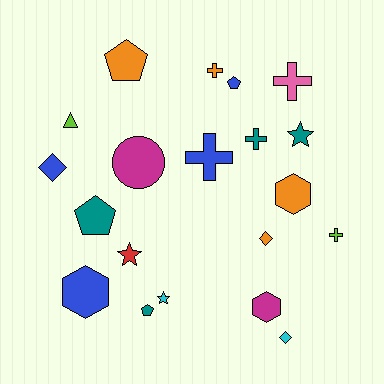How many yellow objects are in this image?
There are no yellow objects.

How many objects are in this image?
There are 20 objects.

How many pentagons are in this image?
There are 4 pentagons.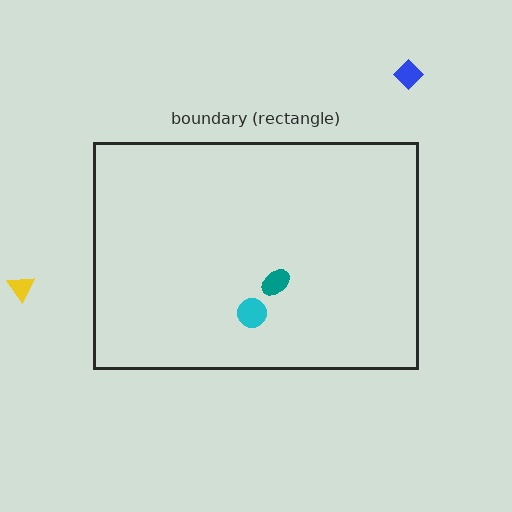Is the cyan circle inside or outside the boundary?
Inside.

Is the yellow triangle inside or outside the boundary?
Outside.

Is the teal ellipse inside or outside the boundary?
Inside.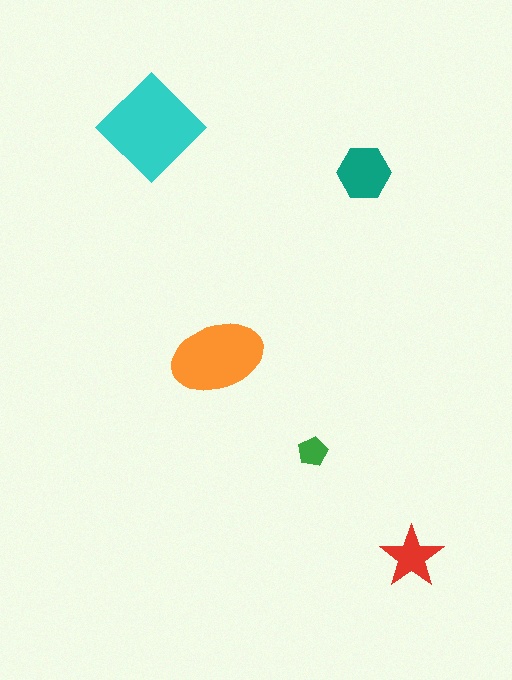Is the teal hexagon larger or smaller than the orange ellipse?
Smaller.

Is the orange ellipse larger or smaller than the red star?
Larger.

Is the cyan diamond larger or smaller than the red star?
Larger.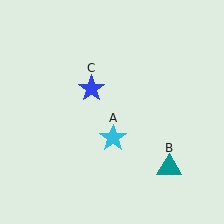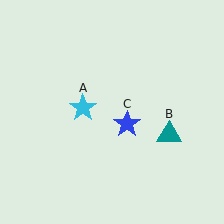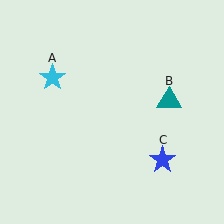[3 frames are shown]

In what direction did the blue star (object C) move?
The blue star (object C) moved down and to the right.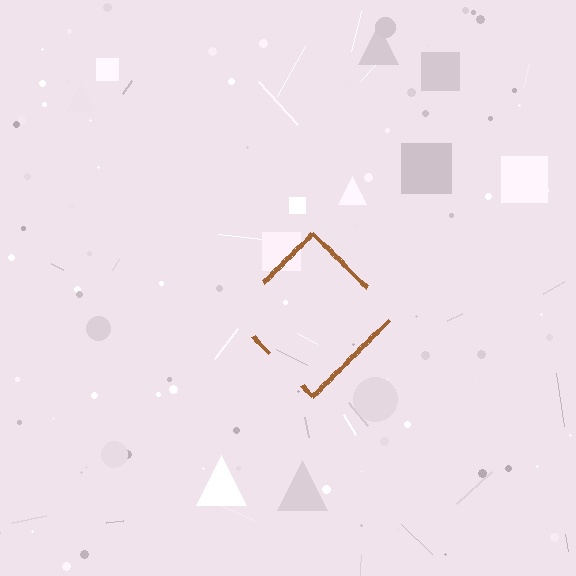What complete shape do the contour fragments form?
The contour fragments form a diamond.